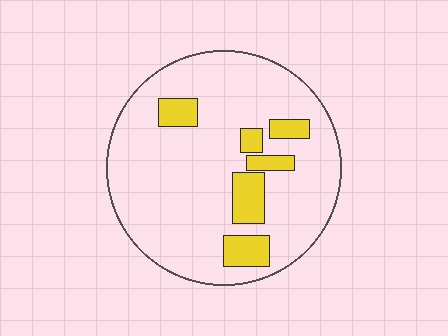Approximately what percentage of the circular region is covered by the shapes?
Approximately 15%.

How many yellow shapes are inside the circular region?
6.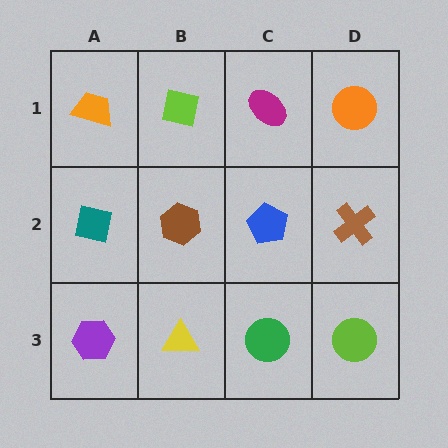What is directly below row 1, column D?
A brown cross.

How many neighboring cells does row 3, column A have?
2.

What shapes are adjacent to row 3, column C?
A blue pentagon (row 2, column C), a yellow triangle (row 3, column B), a lime circle (row 3, column D).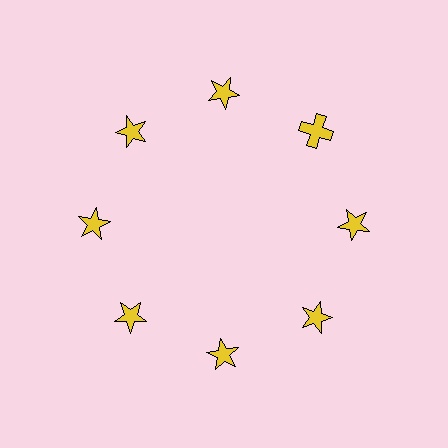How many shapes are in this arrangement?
There are 8 shapes arranged in a ring pattern.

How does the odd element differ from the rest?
It has a different shape: cross instead of star.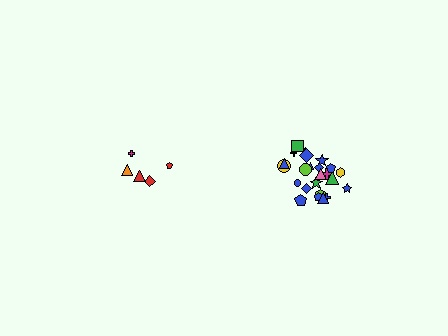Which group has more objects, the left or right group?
The right group.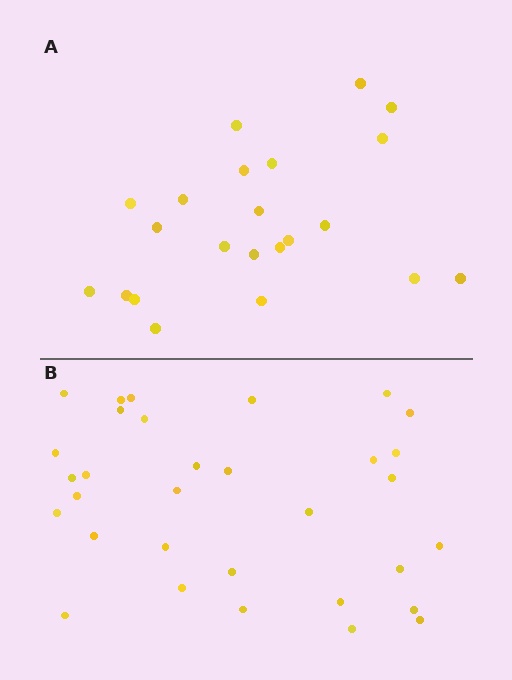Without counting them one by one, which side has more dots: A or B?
Region B (the bottom region) has more dots.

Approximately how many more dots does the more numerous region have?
Region B has roughly 10 or so more dots than region A.